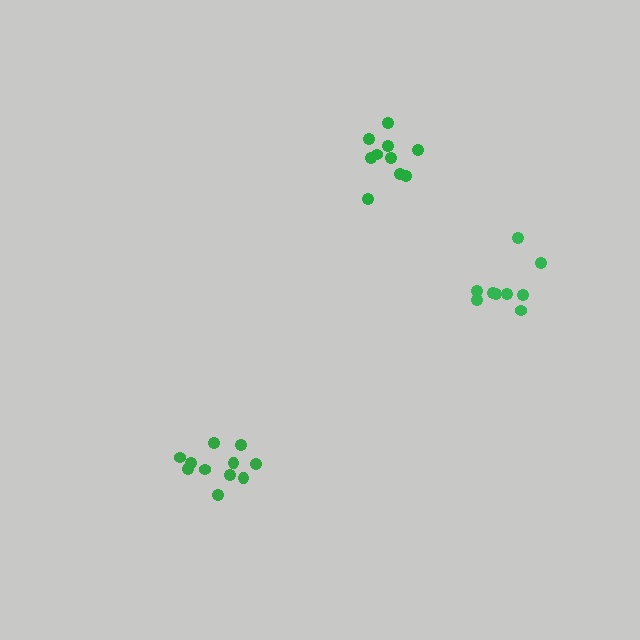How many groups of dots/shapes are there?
There are 3 groups.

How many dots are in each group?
Group 1: 10 dots, Group 2: 11 dots, Group 3: 10 dots (31 total).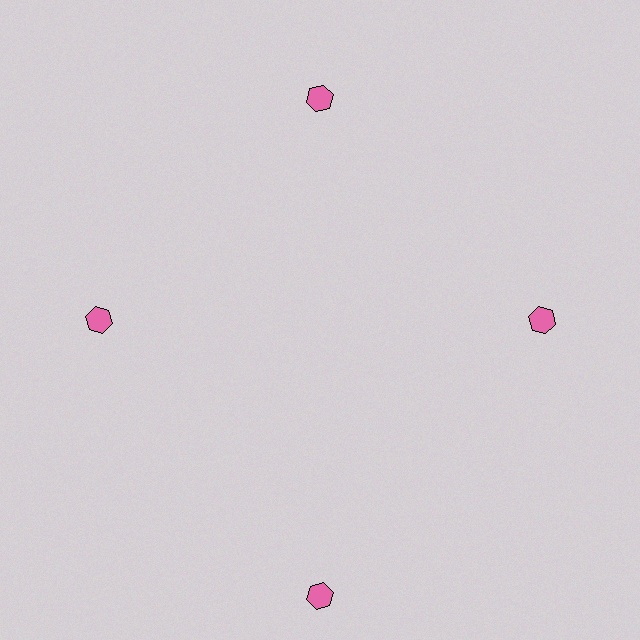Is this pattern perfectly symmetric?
No. The 4 pink hexagons are arranged in a ring, but one element near the 6 o'clock position is pushed outward from the center, breaking the 4-fold rotational symmetry.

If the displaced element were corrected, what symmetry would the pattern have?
It would have 4-fold rotational symmetry — the pattern would map onto itself every 90 degrees.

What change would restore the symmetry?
The symmetry would be restored by moving it inward, back onto the ring so that all 4 hexagons sit at equal angles and equal distance from the center.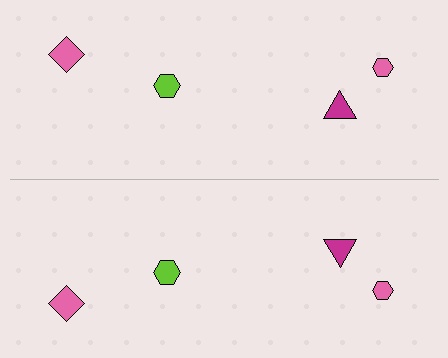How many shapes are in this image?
There are 8 shapes in this image.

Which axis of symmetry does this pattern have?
The pattern has a horizontal axis of symmetry running through the center of the image.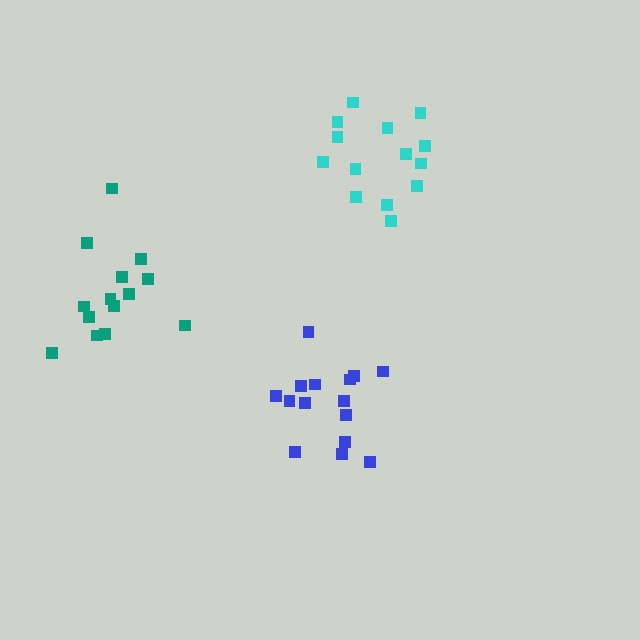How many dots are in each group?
Group 1: 14 dots, Group 2: 14 dots, Group 3: 15 dots (43 total).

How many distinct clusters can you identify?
There are 3 distinct clusters.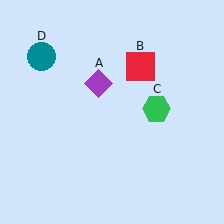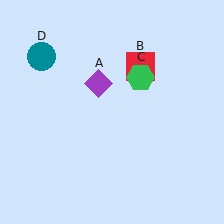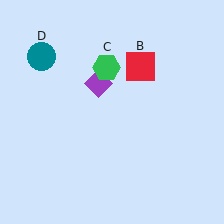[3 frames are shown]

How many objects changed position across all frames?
1 object changed position: green hexagon (object C).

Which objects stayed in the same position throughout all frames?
Purple diamond (object A) and red square (object B) and teal circle (object D) remained stationary.